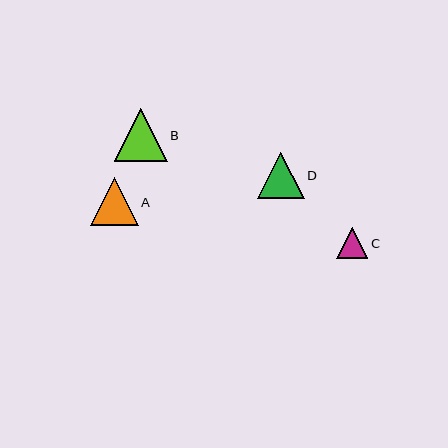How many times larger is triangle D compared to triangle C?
Triangle D is approximately 1.5 times the size of triangle C.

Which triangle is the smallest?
Triangle C is the smallest with a size of approximately 31 pixels.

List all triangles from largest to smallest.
From largest to smallest: B, A, D, C.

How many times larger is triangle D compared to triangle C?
Triangle D is approximately 1.5 times the size of triangle C.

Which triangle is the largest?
Triangle B is the largest with a size of approximately 53 pixels.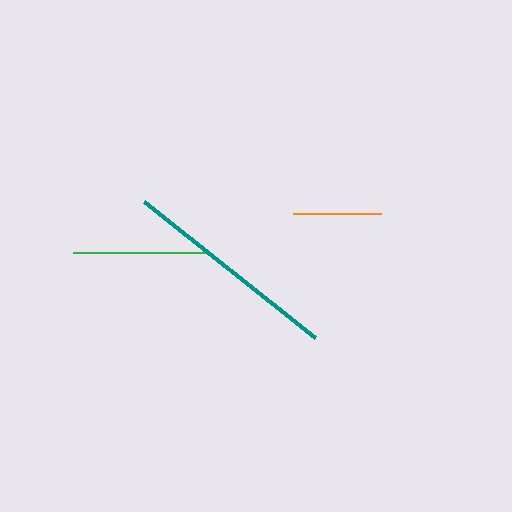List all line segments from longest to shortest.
From longest to shortest: teal, green, orange.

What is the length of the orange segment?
The orange segment is approximately 88 pixels long.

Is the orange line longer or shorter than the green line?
The green line is longer than the orange line.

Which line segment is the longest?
The teal line is the longest at approximately 219 pixels.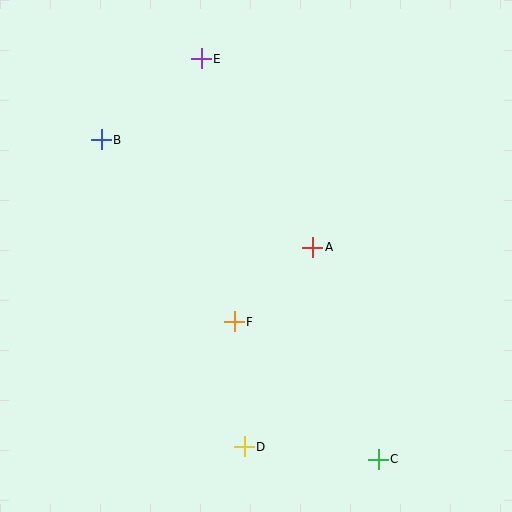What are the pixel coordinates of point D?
Point D is at (244, 447).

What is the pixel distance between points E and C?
The distance between E and C is 438 pixels.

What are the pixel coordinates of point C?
Point C is at (378, 459).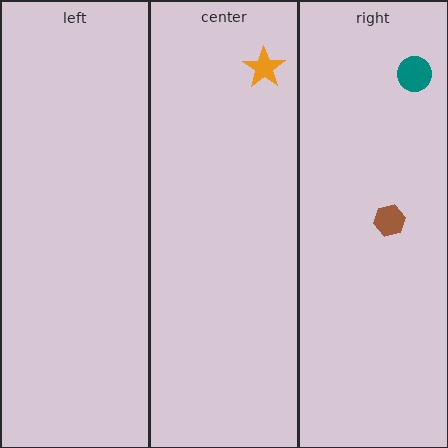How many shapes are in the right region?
2.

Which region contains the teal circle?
The right region.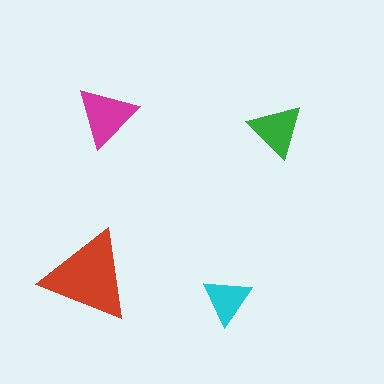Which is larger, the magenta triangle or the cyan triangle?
The magenta one.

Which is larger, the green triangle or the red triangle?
The red one.